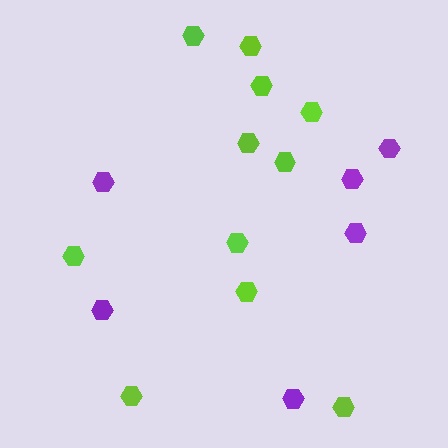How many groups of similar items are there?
There are 2 groups: one group of purple hexagons (6) and one group of lime hexagons (11).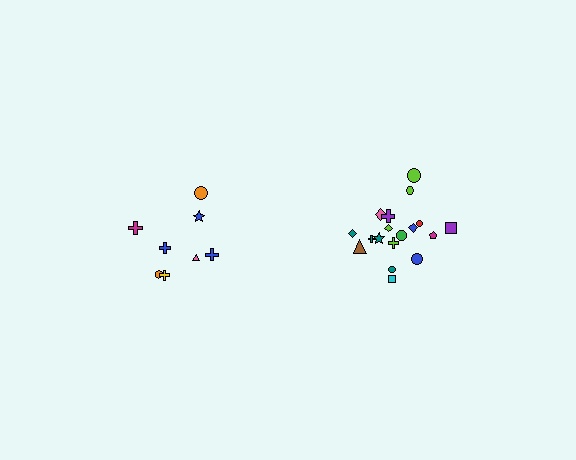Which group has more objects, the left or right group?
The right group.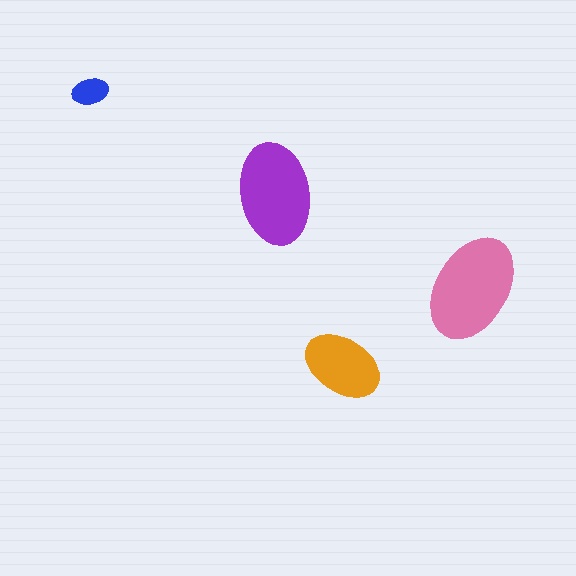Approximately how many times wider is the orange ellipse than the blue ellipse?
About 2 times wider.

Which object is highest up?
The blue ellipse is topmost.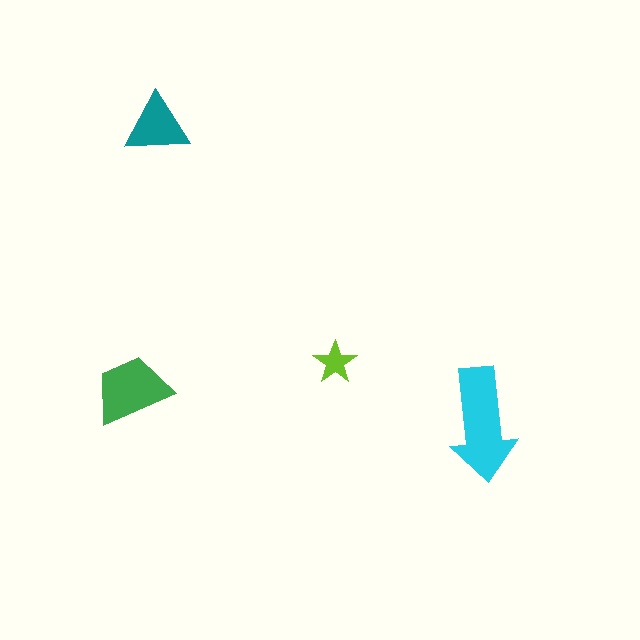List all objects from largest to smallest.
The cyan arrow, the green trapezoid, the teal triangle, the lime star.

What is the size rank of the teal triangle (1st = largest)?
3rd.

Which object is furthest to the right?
The cyan arrow is rightmost.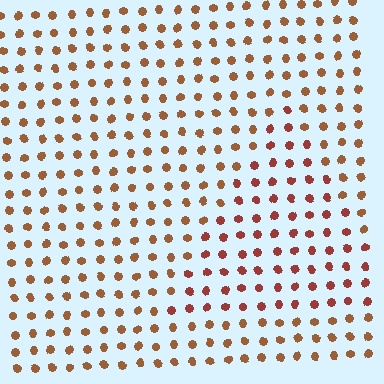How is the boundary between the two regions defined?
The boundary is defined purely by a slight shift in hue (about 23 degrees). Spacing, size, and orientation are identical on both sides.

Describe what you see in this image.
The image is filled with small brown elements in a uniform arrangement. A triangle-shaped region is visible where the elements are tinted to a slightly different hue, forming a subtle color boundary.